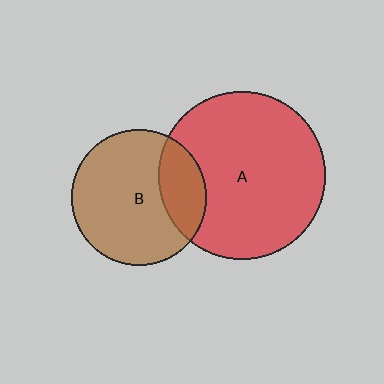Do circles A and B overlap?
Yes.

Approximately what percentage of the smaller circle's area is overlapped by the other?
Approximately 25%.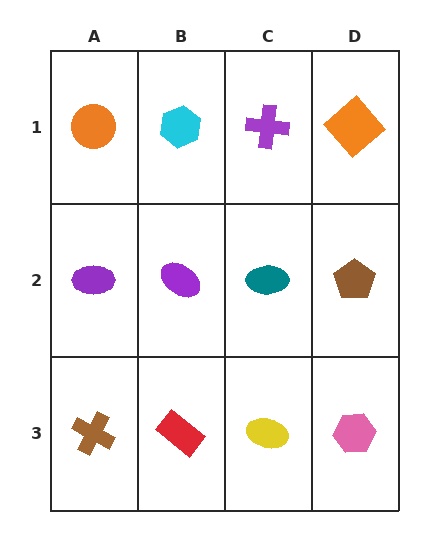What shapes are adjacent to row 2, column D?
An orange diamond (row 1, column D), a pink hexagon (row 3, column D), a teal ellipse (row 2, column C).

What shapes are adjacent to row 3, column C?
A teal ellipse (row 2, column C), a red rectangle (row 3, column B), a pink hexagon (row 3, column D).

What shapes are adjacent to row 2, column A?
An orange circle (row 1, column A), a brown cross (row 3, column A), a purple ellipse (row 2, column B).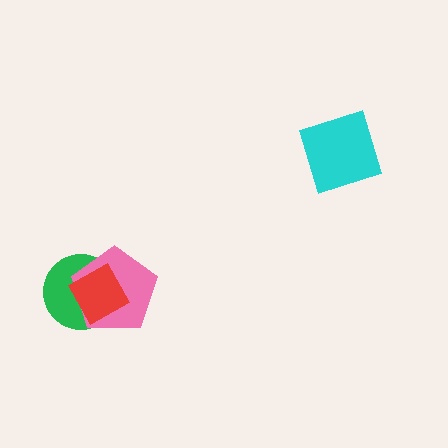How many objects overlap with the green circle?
2 objects overlap with the green circle.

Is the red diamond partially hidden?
No, no other shape covers it.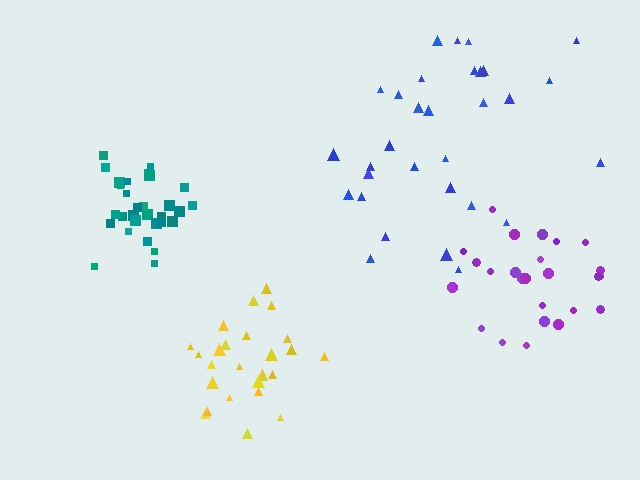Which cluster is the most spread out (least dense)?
Blue.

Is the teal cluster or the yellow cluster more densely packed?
Teal.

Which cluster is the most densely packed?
Teal.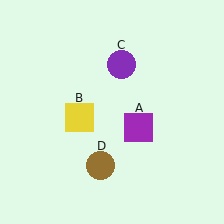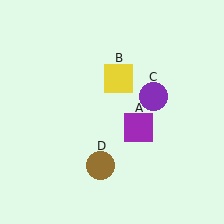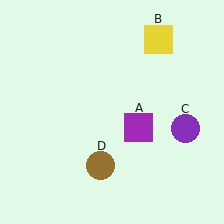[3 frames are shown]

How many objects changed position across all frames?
2 objects changed position: yellow square (object B), purple circle (object C).